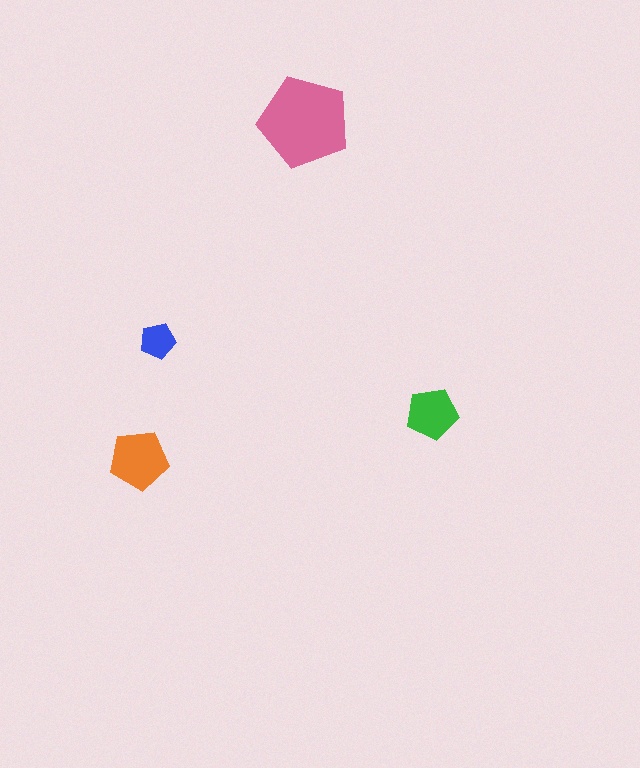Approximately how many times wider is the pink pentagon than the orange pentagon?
About 1.5 times wider.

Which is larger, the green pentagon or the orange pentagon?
The orange one.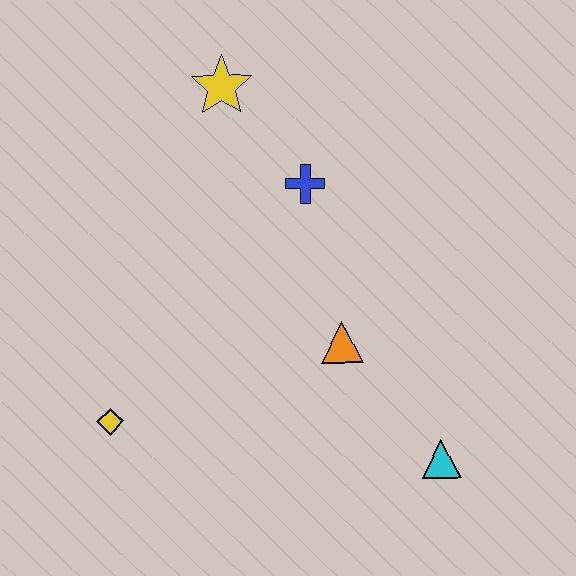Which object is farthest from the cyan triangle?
The yellow star is farthest from the cyan triangle.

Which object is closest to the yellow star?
The blue cross is closest to the yellow star.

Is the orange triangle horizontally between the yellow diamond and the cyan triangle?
Yes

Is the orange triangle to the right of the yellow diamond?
Yes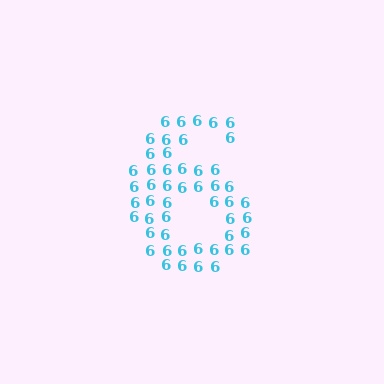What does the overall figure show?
The overall figure shows the digit 6.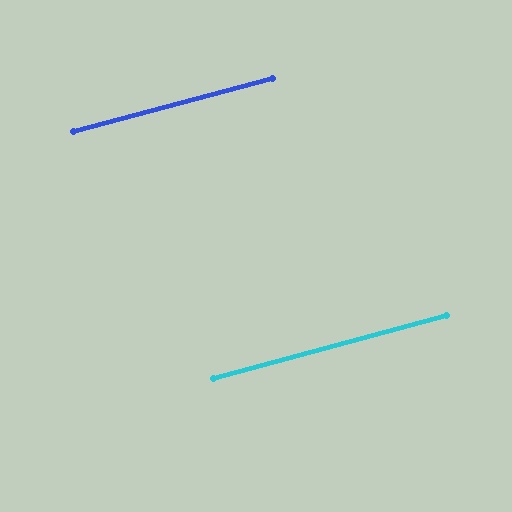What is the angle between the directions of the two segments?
Approximately 0 degrees.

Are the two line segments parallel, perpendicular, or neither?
Parallel — their directions differ by only 0.2°.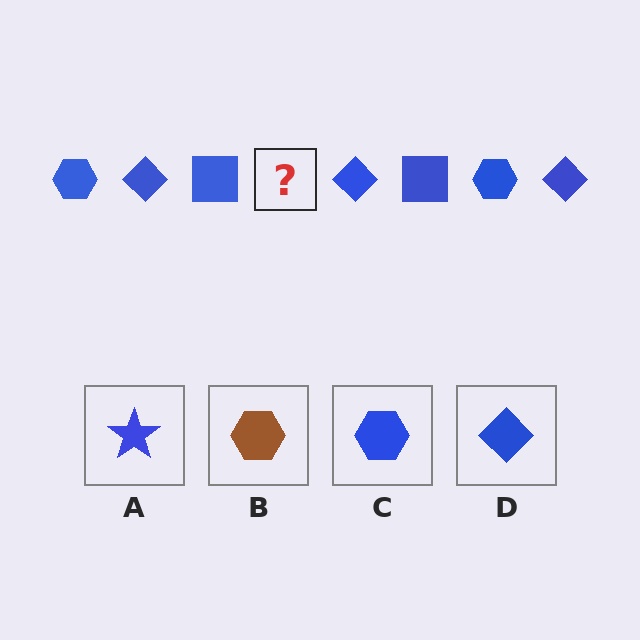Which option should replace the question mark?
Option C.